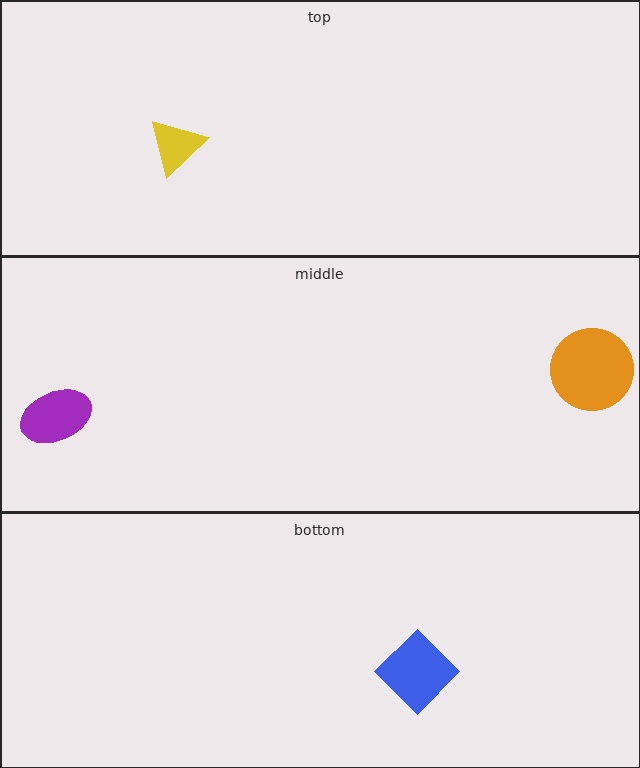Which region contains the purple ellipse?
The middle region.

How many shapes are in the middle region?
2.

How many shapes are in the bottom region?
1.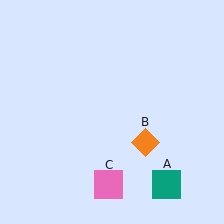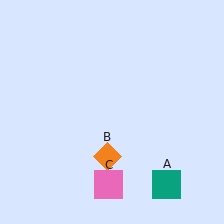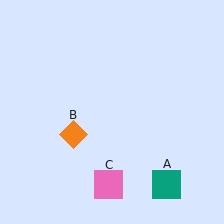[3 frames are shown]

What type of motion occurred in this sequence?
The orange diamond (object B) rotated clockwise around the center of the scene.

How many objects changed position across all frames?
1 object changed position: orange diamond (object B).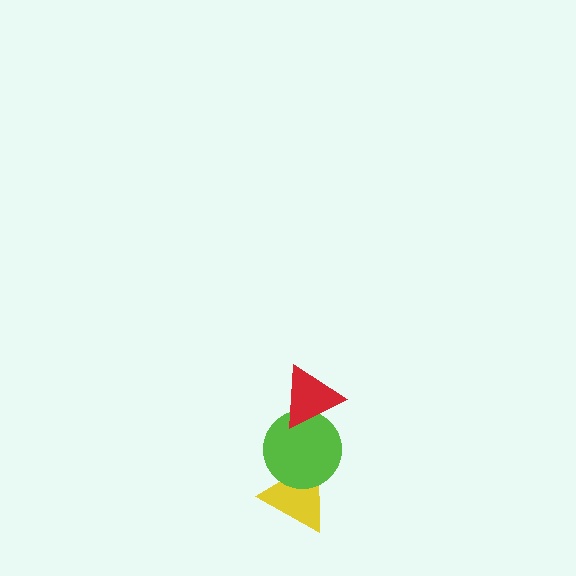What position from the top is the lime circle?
The lime circle is 2nd from the top.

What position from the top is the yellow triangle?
The yellow triangle is 3rd from the top.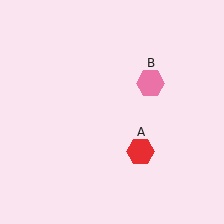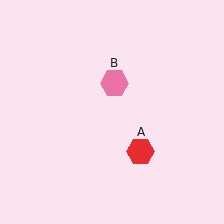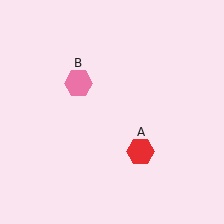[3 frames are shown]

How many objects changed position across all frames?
1 object changed position: pink hexagon (object B).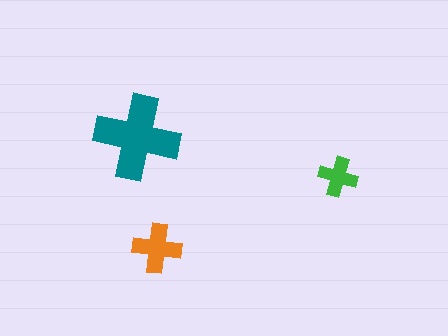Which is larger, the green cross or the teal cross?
The teal one.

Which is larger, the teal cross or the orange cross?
The teal one.